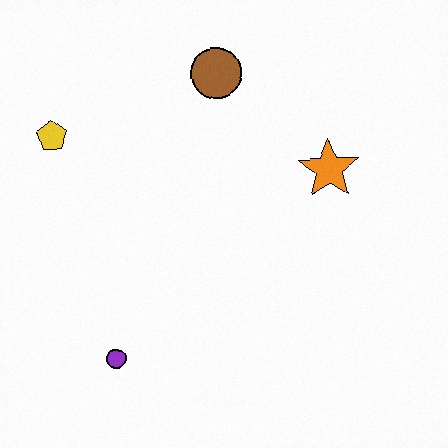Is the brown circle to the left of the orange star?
Yes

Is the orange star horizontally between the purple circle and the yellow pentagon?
No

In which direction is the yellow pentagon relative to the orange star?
The yellow pentagon is to the left of the orange star.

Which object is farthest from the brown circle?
The purple circle is farthest from the brown circle.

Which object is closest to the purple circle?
The yellow pentagon is closest to the purple circle.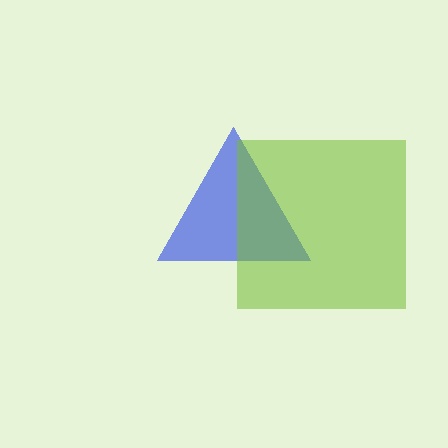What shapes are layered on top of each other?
The layered shapes are: a blue triangle, a lime square.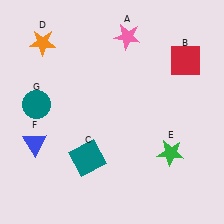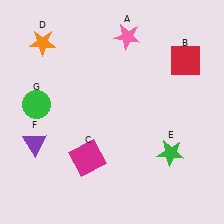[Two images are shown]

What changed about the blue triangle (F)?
In Image 1, F is blue. In Image 2, it changed to purple.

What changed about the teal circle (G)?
In Image 1, G is teal. In Image 2, it changed to green.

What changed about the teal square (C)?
In Image 1, C is teal. In Image 2, it changed to magenta.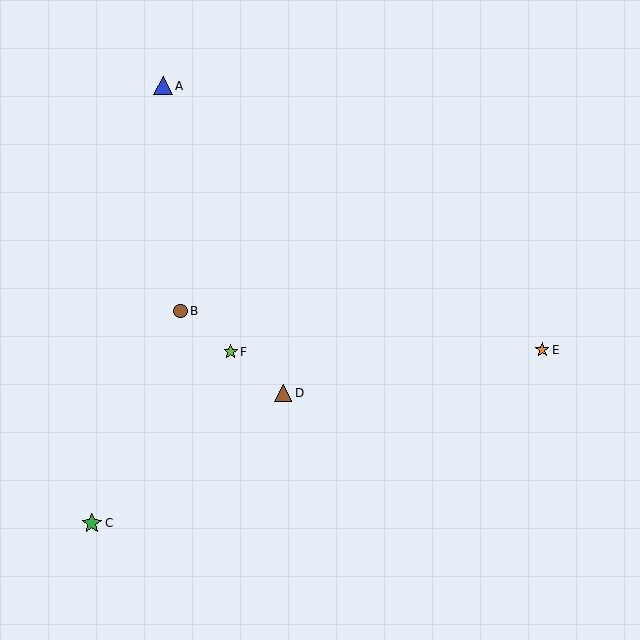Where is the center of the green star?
The center of the green star is at (92, 523).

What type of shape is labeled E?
Shape E is an orange star.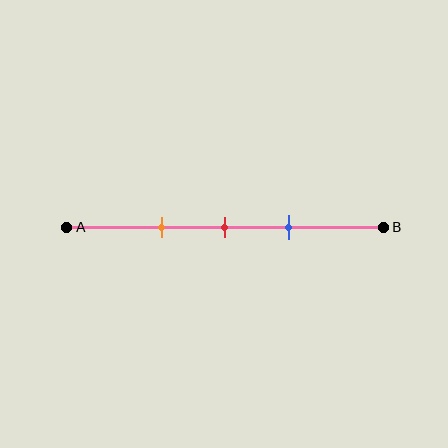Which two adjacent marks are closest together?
The red and blue marks are the closest adjacent pair.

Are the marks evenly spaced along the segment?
Yes, the marks are approximately evenly spaced.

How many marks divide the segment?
There are 3 marks dividing the segment.